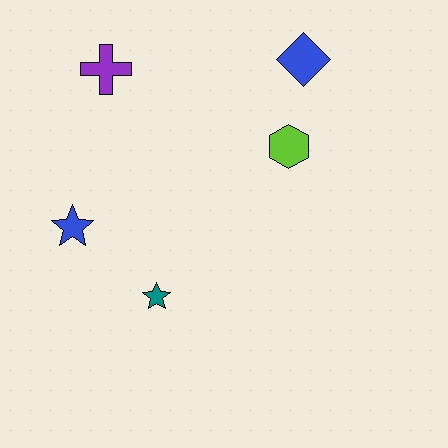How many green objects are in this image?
There are no green objects.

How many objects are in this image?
There are 5 objects.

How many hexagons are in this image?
There is 1 hexagon.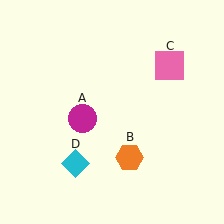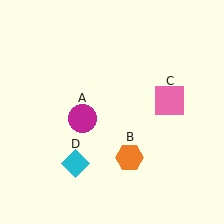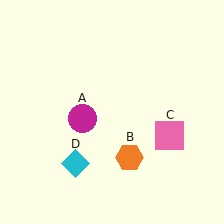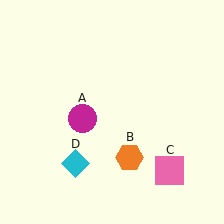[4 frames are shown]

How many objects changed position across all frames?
1 object changed position: pink square (object C).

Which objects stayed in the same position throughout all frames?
Magenta circle (object A) and orange hexagon (object B) and cyan diamond (object D) remained stationary.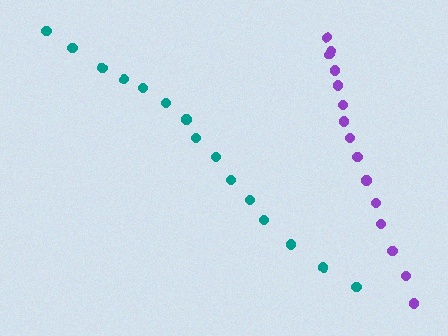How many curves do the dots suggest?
There are 2 distinct paths.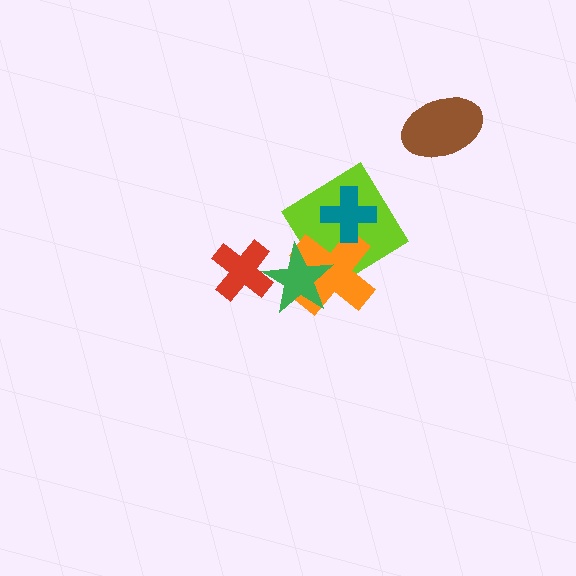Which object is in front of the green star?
The red cross is in front of the green star.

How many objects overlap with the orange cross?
3 objects overlap with the orange cross.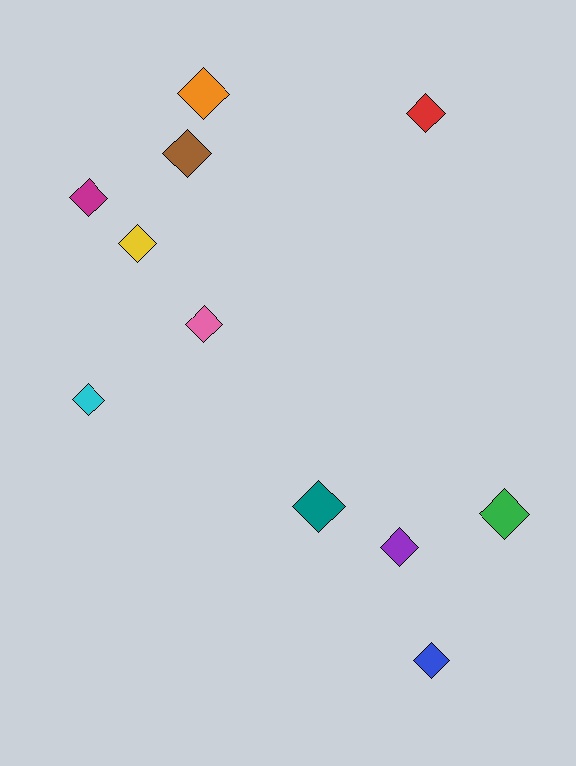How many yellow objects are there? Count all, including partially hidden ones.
There is 1 yellow object.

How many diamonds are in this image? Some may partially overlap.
There are 11 diamonds.